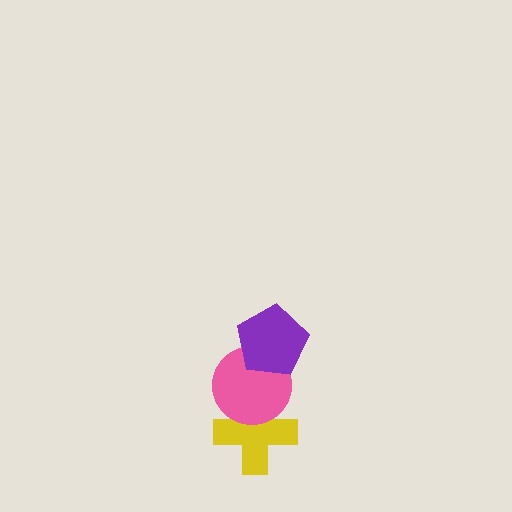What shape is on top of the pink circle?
The purple pentagon is on top of the pink circle.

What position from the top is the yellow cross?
The yellow cross is 3rd from the top.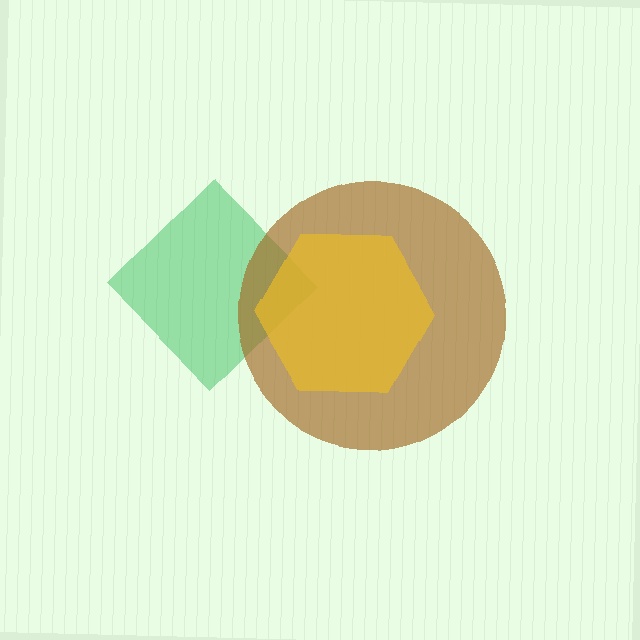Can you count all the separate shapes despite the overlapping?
Yes, there are 3 separate shapes.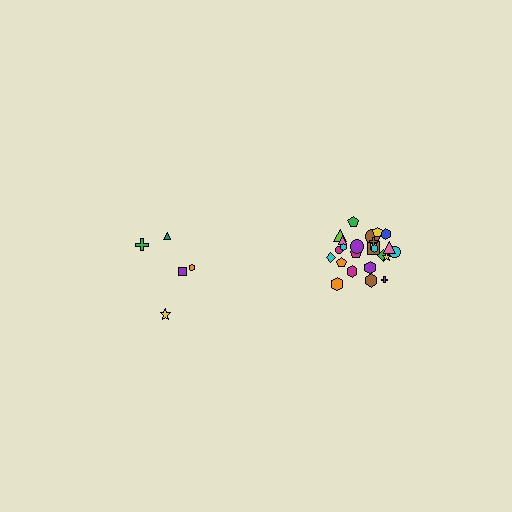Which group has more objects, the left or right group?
The right group.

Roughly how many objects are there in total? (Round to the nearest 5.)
Roughly 30 objects in total.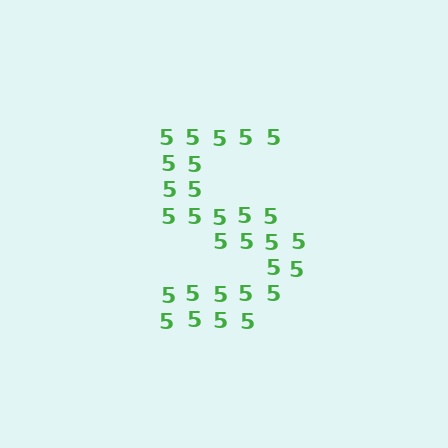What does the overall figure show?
The overall figure shows the letter S.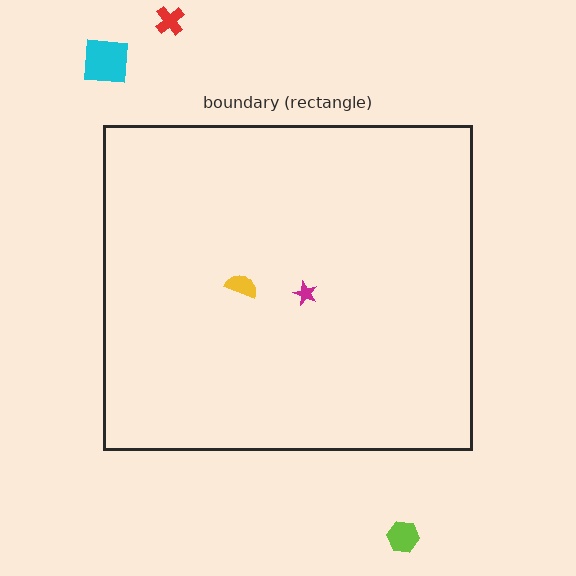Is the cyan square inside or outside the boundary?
Outside.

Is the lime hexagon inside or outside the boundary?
Outside.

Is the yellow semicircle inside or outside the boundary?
Inside.